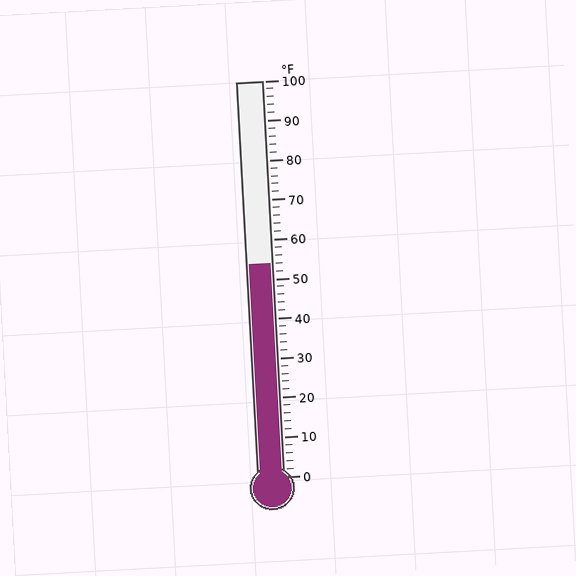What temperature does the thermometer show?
The thermometer shows approximately 54°F.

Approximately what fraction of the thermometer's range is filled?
The thermometer is filled to approximately 55% of its range.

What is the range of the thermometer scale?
The thermometer scale ranges from 0°F to 100°F.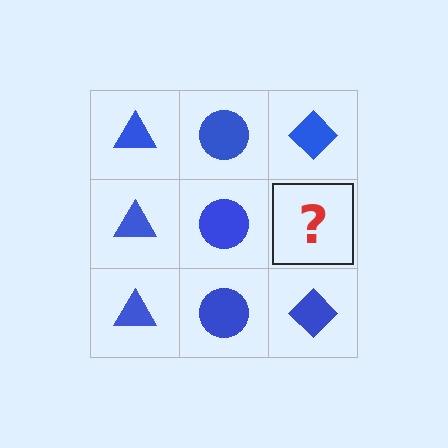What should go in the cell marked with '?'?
The missing cell should contain a blue diamond.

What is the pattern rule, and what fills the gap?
The rule is that each column has a consistent shape. The gap should be filled with a blue diamond.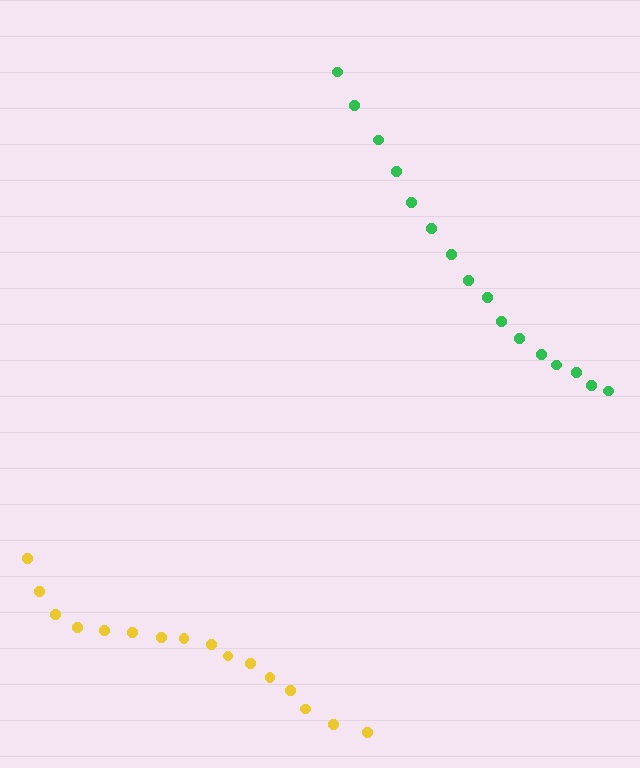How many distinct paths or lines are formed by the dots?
There are 2 distinct paths.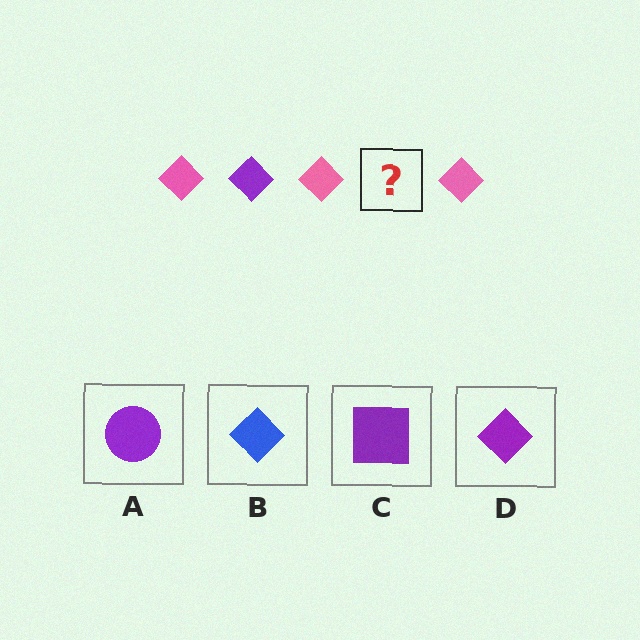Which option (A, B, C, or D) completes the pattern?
D.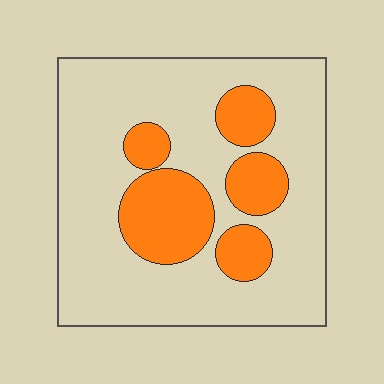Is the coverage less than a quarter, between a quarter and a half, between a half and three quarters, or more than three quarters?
Less than a quarter.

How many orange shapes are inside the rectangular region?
5.